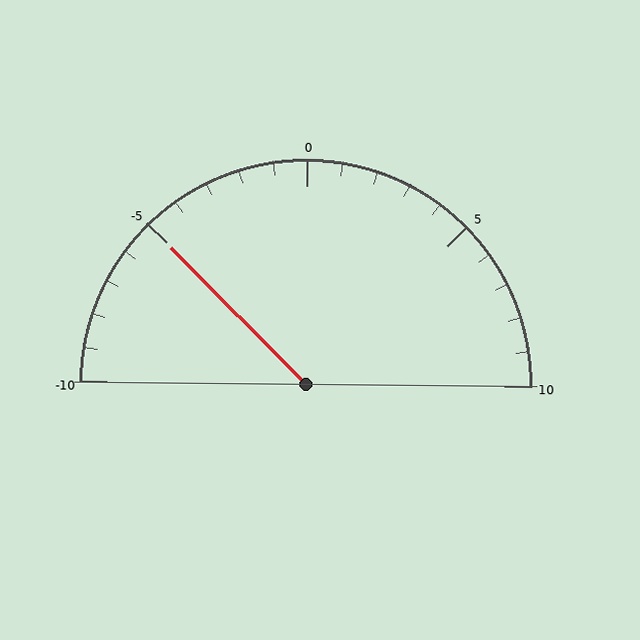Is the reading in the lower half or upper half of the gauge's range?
The reading is in the lower half of the range (-10 to 10).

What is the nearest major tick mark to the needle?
The nearest major tick mark is -5.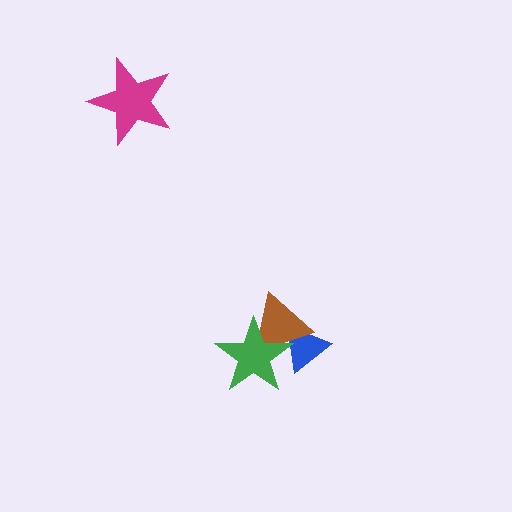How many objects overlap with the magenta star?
0 objects overlap with the magenta star.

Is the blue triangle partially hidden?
Yes, it is partially covered by another shape.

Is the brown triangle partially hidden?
Yes, it is partially covered by another shape.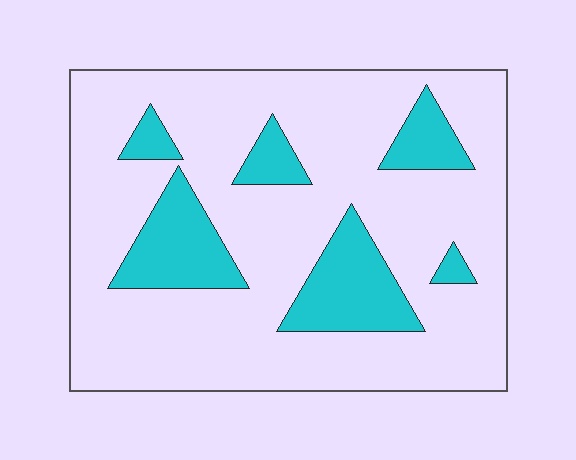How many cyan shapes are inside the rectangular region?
6.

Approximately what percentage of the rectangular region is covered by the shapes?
Approximately 20%.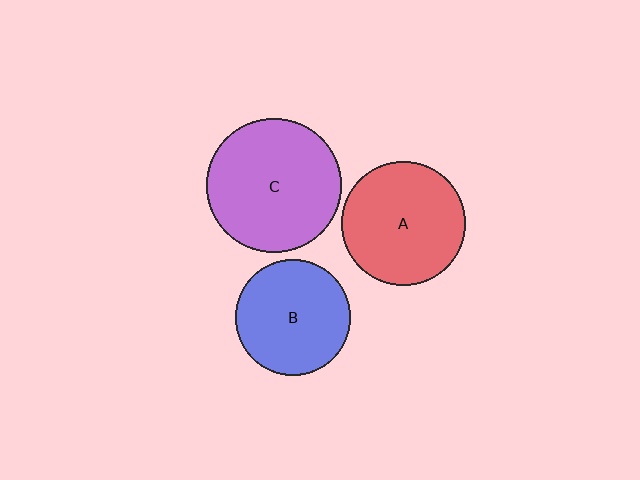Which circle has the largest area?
Circle C (purple).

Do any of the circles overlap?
No, none of the circles overlap.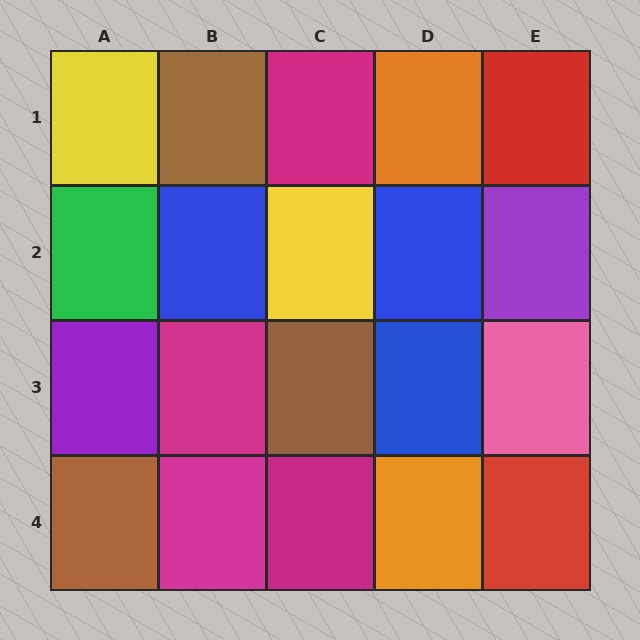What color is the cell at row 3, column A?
Purple.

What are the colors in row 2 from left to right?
Green, blue, yellow, blue, purple.